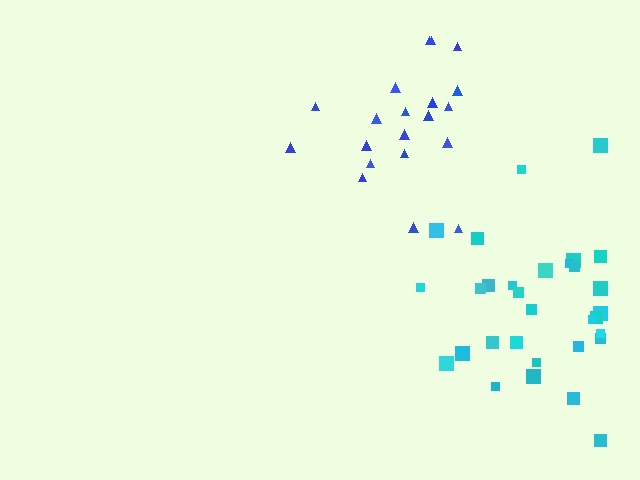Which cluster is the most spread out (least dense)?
Cyan.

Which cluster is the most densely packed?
Blue.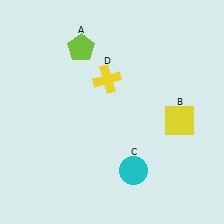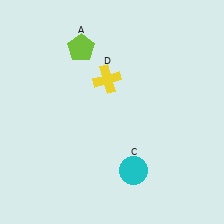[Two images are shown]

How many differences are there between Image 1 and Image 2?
There is 1 difference between the two images.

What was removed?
The yellow square (B) was removed in Image 2.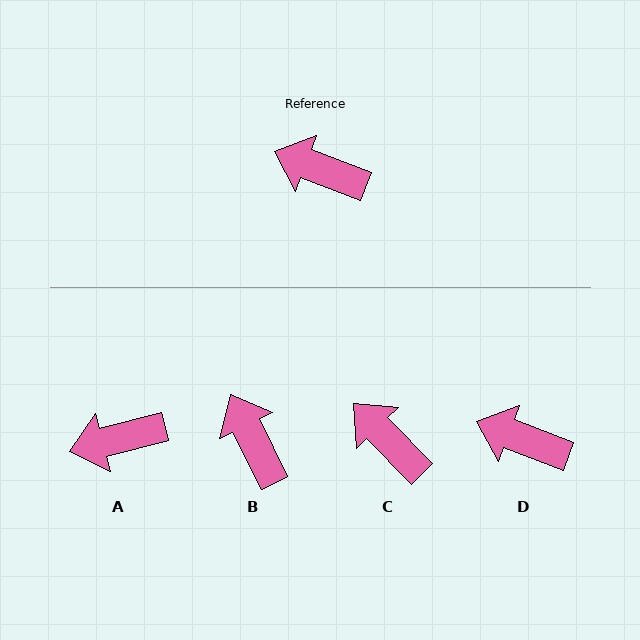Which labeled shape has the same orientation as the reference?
D.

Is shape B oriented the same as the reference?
No, it is off by about 42 degrees.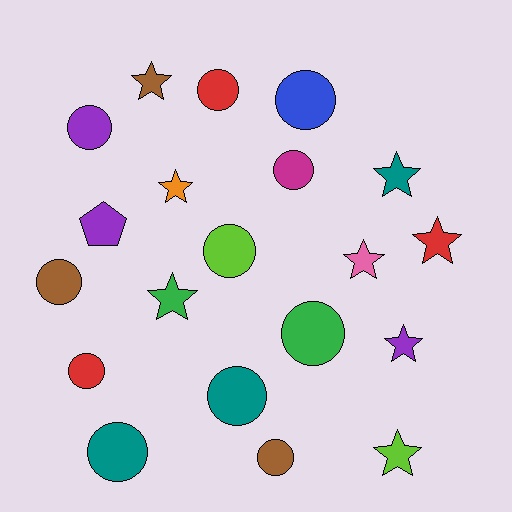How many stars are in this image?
There are 8 stars.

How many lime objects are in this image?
There are 2 lime objects.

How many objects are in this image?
There are 20 objects.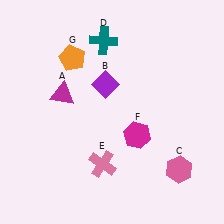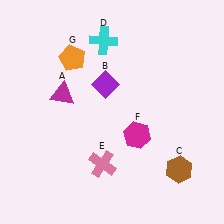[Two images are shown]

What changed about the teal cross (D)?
In Image 1, D is teal. In Image 2, it changed to cyan.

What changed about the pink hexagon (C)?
In Image 1, C is pink. In Image 2, it changed to brown.